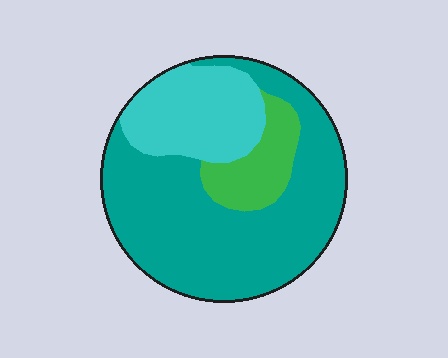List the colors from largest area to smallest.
From largest to smallest: teal, cyan, green.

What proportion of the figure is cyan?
Cyan covers 24% of the figure.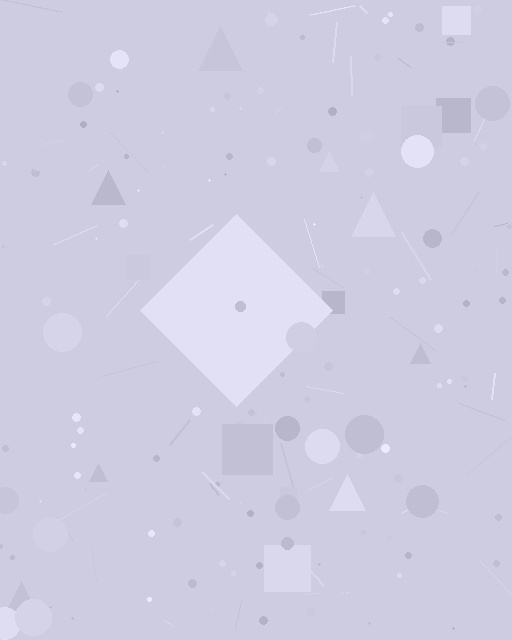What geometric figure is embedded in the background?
A diamond is embedded in the background.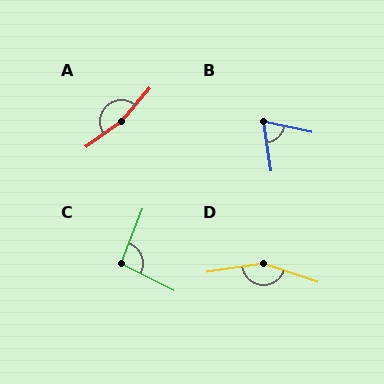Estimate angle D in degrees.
Approximately 152 degrees.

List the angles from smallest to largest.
B (69°), C (95°), D (152°), A (167°).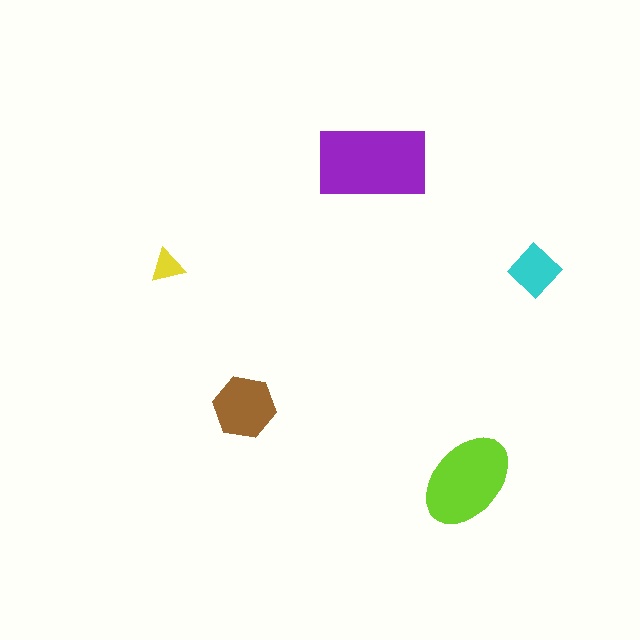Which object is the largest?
The purple rectangle.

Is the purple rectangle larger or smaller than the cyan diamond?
Larger.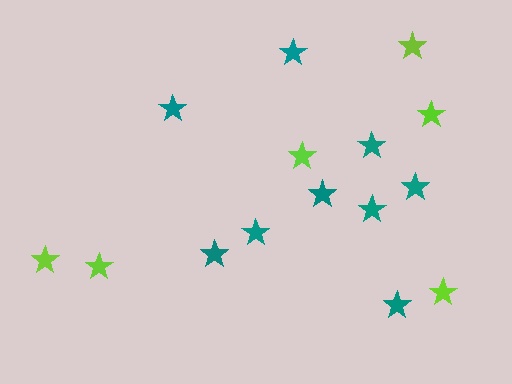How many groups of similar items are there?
There are 2 groups: one group of teal stars (9) and one group of lime stars (6).